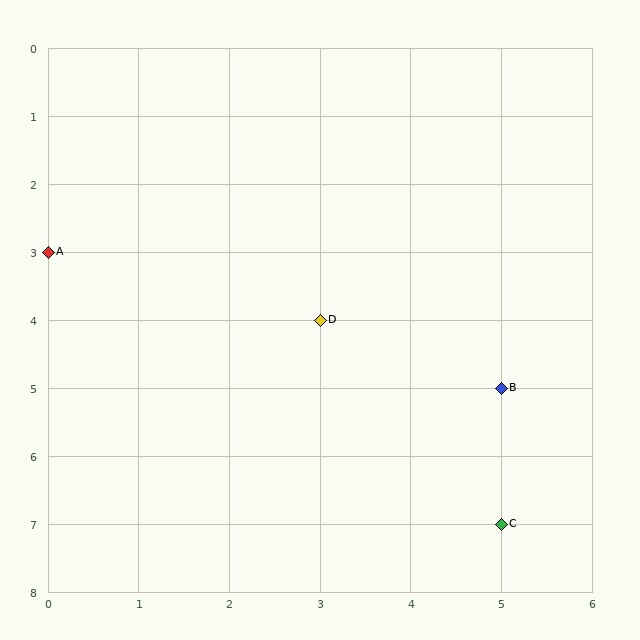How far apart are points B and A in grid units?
Points B and A are 5 columns and 2 rows apart (about 5.4 grid units diagonally).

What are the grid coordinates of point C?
Point C is at grid coordinates (5, 7).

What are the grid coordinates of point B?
Point B is at grid coordinates (5, 5).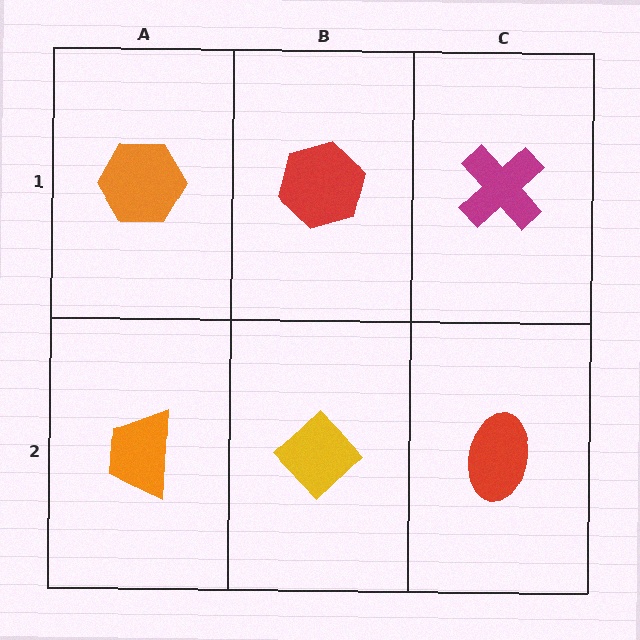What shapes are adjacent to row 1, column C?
A red ellipse (row 2, column C), a red hexagon (row 1, column B).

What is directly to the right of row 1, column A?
A red hexagon.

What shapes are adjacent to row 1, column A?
An orange trapezoid (row 2, column A), a red hexagon (row 1, column B).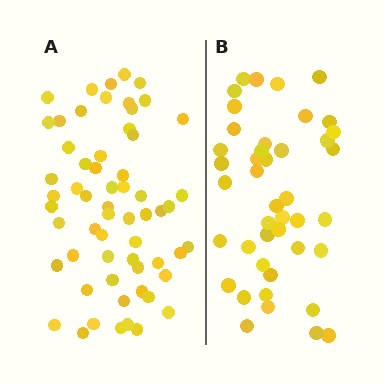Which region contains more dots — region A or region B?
Region A (the left region) has more dots.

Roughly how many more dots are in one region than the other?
Region A has approximately 15 more dots than region B.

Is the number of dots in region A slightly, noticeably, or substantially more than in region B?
Region A has noticeably more, but not dramatically so. The ratio is roughly 1.4 to 1.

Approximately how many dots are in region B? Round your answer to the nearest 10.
About 40 dots. (The exact count is 43, which rounds to 40.)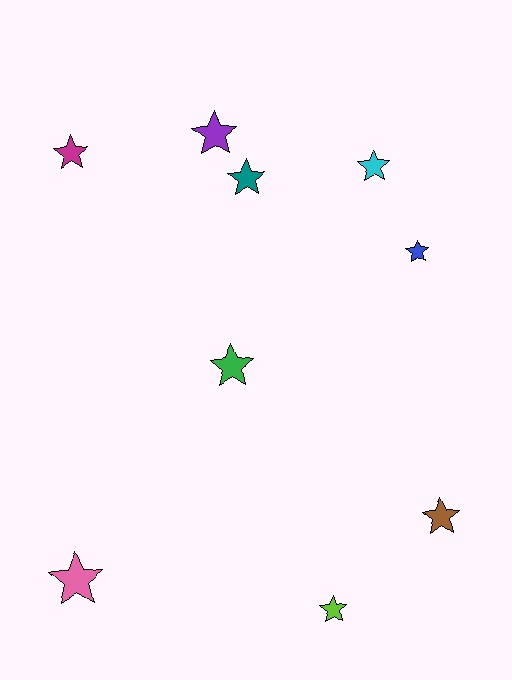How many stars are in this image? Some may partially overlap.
There are 9 stars.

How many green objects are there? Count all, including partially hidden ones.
There is 1 green object.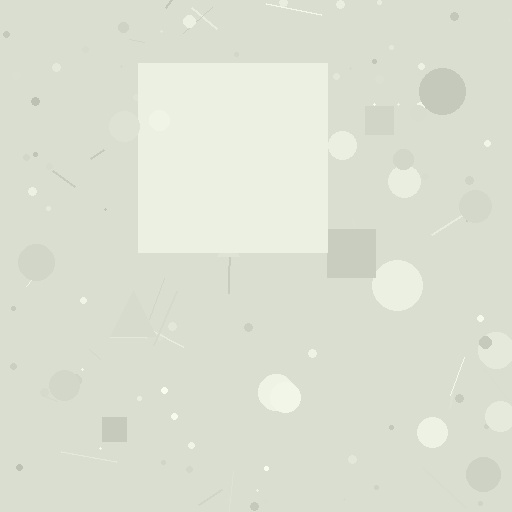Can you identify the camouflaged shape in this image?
The camouflaged shape is a square.